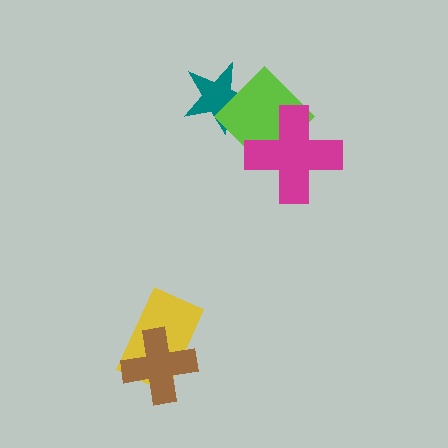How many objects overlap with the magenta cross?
1 object overlaps with the magenta cross.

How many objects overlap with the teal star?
1 object overlaps with the teal star.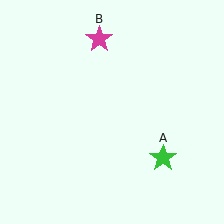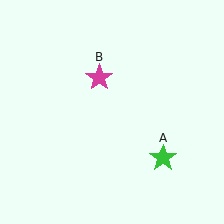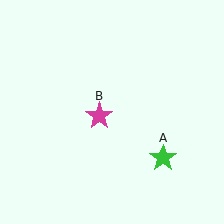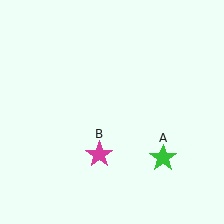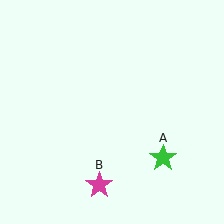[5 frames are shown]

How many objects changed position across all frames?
1 object changed position: magenta star (object B).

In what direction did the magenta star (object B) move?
The magenta star (object B) moved down.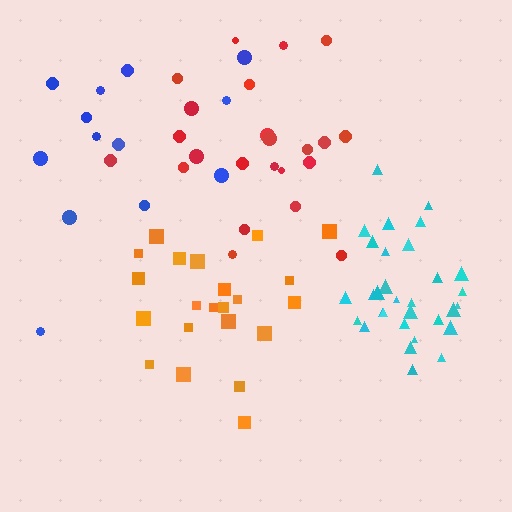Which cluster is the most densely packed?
Cyan.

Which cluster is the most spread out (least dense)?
Blue.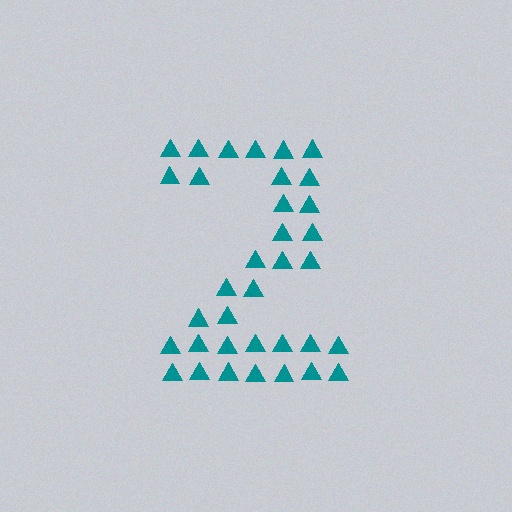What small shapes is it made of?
It is made of small triangles.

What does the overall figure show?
The overall figure shows the digit 2.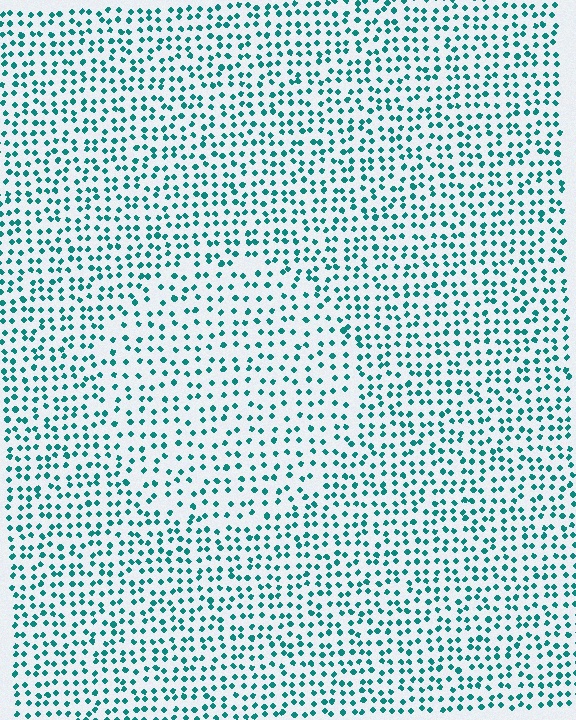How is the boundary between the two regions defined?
The boundary is defined by a change in element density (approximately 1.5x ratio). All elements are the same color, size, and shape.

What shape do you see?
I see a circle.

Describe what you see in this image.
The image contains small teal elements arranged at two different densities. A circle-shaped region is visible where the elements are less densely packed than the surrounding area.